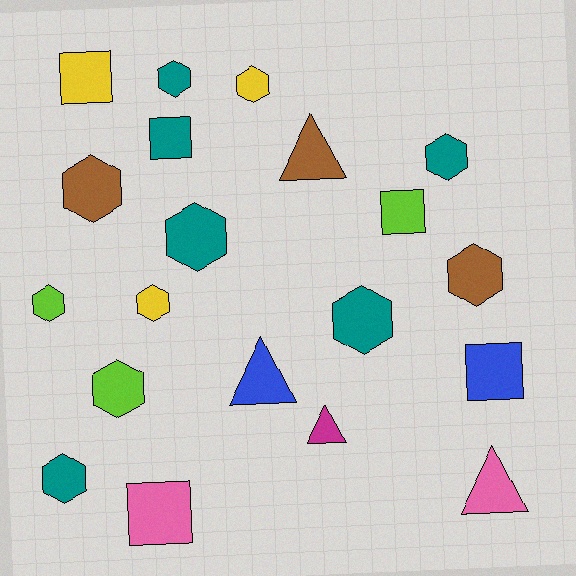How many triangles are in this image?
There are 4 triangles.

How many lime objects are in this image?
There are 3 lime objects.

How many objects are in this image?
There are 20 objects.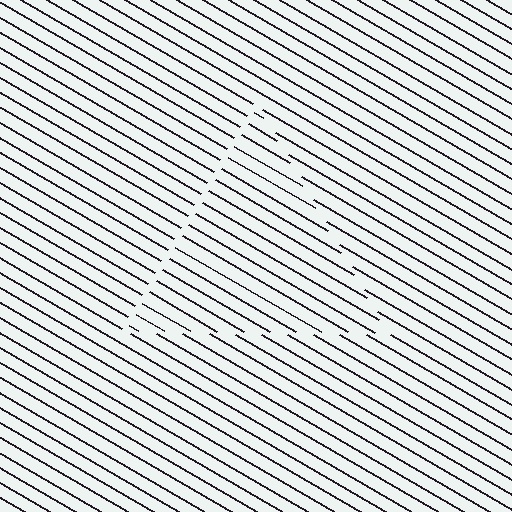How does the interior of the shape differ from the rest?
The interior of the shape contains the same grating, shifted by half a period — the contour is defined by the phase discontinuity where line-ends from the inner and outer gratings abut.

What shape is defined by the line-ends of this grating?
An illusory triangle. The interior of the shape contains the same grating, shifted by half a period — the contour is defined by the phase discontinuity where line-ends from the inner and outer gratings abut.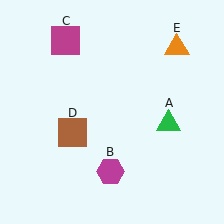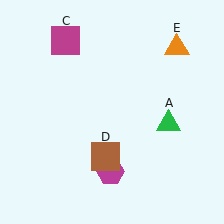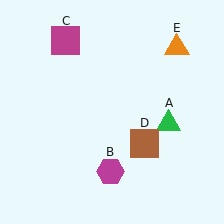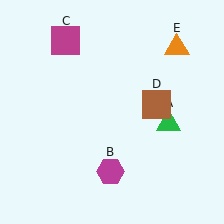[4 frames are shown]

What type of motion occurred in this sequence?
The brown square (object D) rotated counterclockwise around the center of the scene.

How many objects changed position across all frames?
1 object changed position: brown square (object D).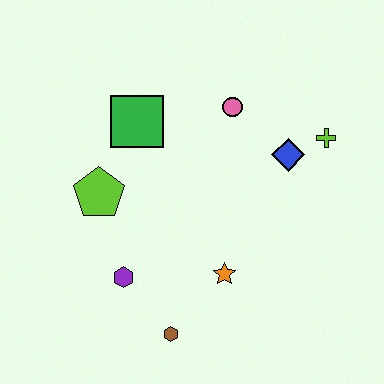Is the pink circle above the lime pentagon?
Yes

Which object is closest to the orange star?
The brown hexagon is closest to the orange star.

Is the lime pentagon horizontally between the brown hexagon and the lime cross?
No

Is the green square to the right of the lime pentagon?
Yes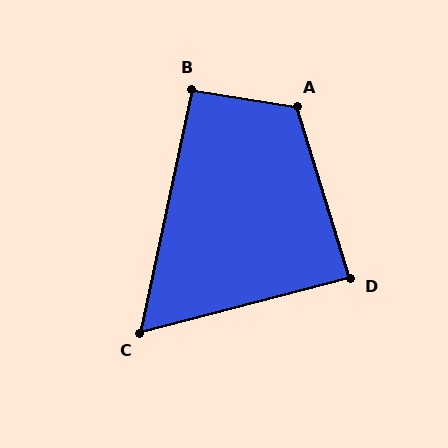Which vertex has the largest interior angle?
A, at approximately 117 degrees.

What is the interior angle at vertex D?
Approximately 87 degrees (approximately right).